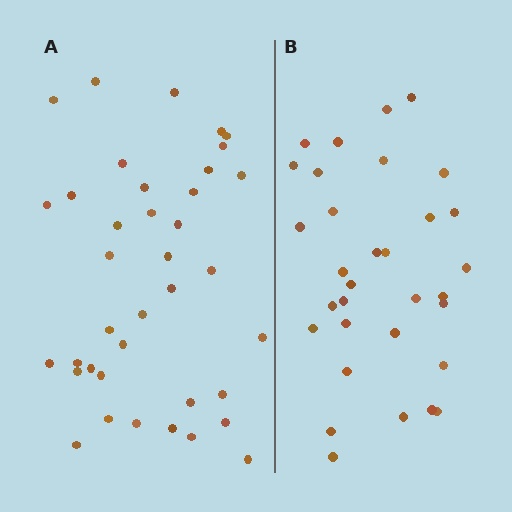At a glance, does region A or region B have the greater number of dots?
Region A (the left region) has more dots.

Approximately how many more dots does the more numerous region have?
Region A has about 6 more dots than region B.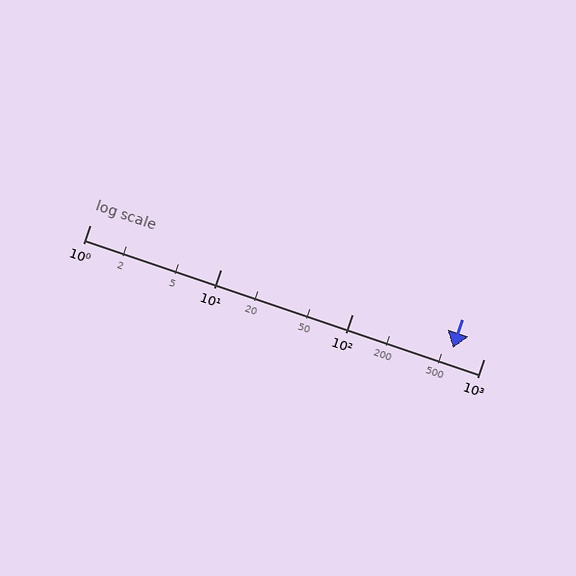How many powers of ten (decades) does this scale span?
The scale spans 3 decades, from 1 to 1000.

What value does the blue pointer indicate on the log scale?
The pointer indicates approximately 580.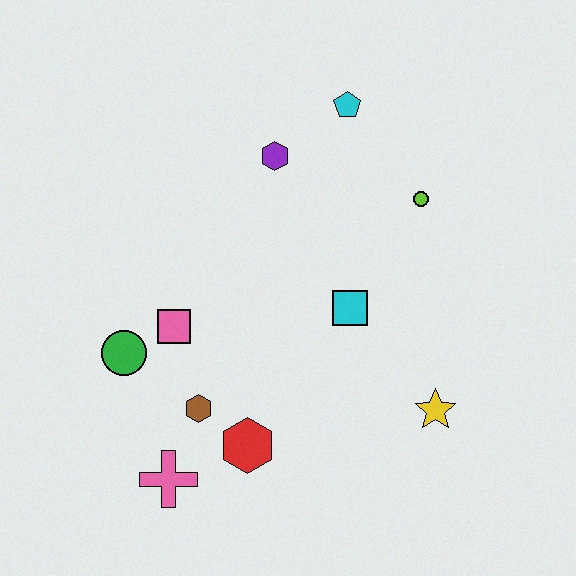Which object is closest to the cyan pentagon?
The purple hexagon is closest to the cyan pentagon.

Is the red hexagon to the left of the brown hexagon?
No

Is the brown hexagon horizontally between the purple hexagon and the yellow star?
No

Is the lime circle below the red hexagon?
No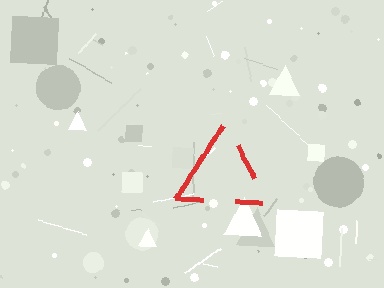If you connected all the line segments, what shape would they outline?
They would outline a triangle.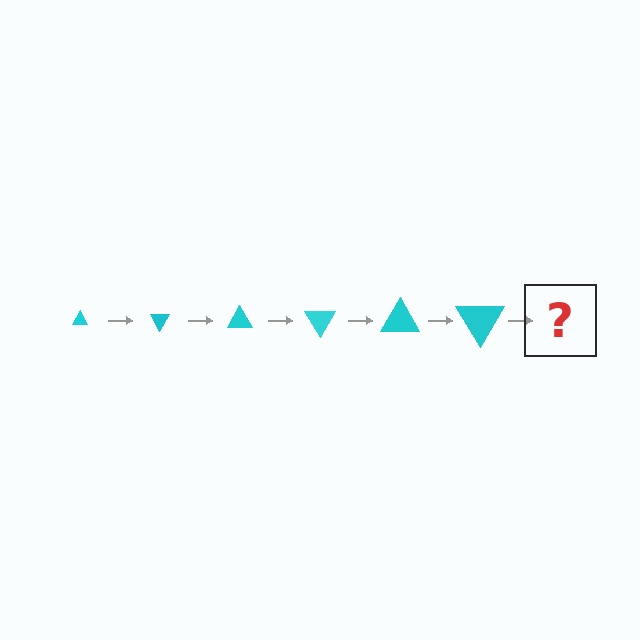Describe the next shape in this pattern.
It should be a triangle, larger than the previous one and rotated 360 degrees from the start.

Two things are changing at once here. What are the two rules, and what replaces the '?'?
The two rules are that the triangle grows larger each step and it rotates 60 degrees each step. The '?' should be a triangle, larger than the previous one and rotated 360 degrees from the start.